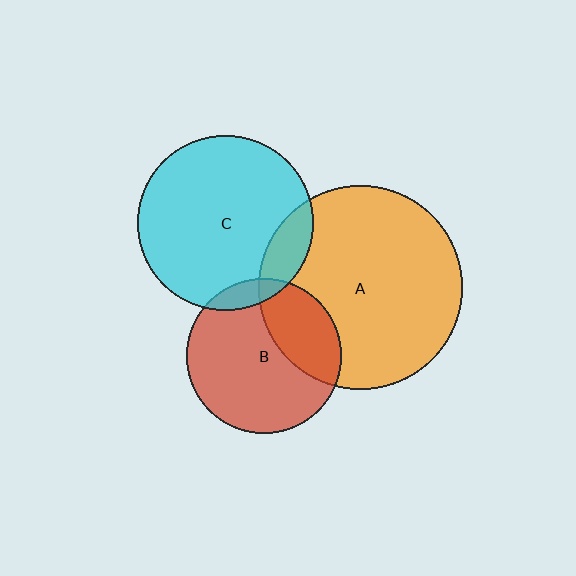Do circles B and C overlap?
Yes.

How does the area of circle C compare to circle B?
Approximately 1.3 times.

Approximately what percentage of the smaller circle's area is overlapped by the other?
Approximately 10%.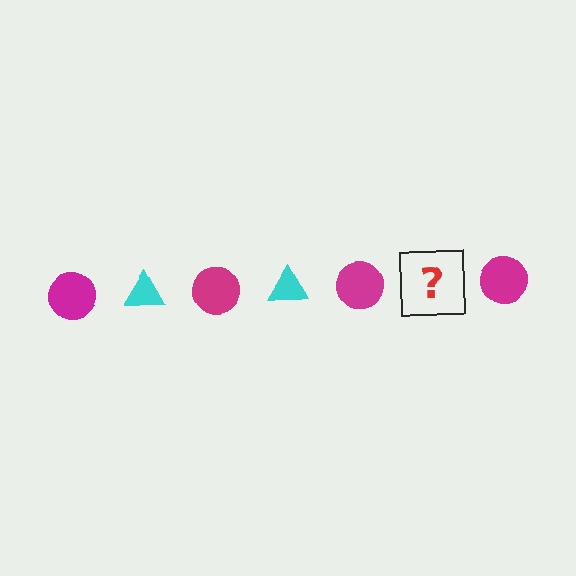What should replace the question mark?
The question mark should be replaced with a cyan triangle.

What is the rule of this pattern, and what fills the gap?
The rule is that the pattern alternates between magenta circle and cyan triangle. The gap should be filled with a cyan triangle.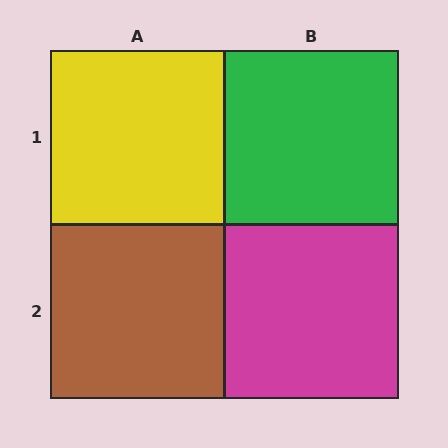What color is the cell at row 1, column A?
Yellow.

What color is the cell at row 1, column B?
Green.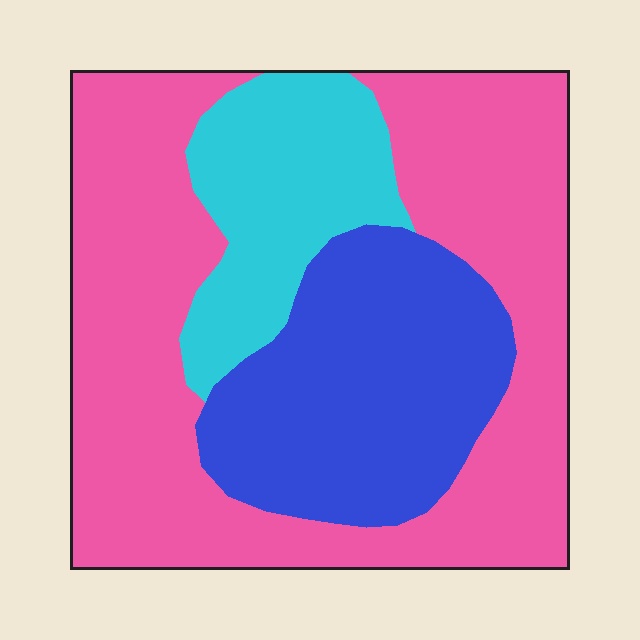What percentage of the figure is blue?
Blue takes up about one quarter (1/4) of the figure.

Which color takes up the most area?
Pink, at roughly 55%.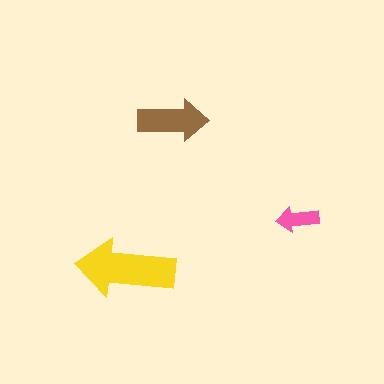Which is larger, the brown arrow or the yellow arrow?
The yellow one.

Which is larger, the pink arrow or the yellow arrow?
The yellow one.